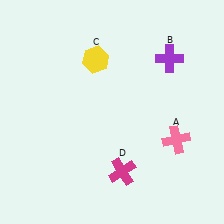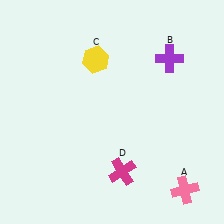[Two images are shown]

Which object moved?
The pink cross (A) moved down.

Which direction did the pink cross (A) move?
The pink cross (A) moved down.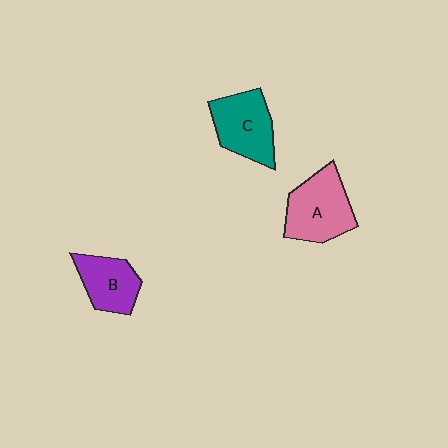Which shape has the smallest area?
Shape B (purple).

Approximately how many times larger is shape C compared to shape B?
Approximately 1.2 times.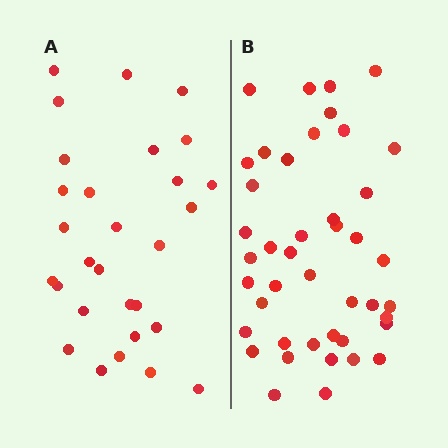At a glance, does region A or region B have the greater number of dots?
Region B (the right region) has more dots.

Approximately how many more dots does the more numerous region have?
Region B has approximately 15 more dots than region A.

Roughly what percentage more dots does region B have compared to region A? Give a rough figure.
About 50% more.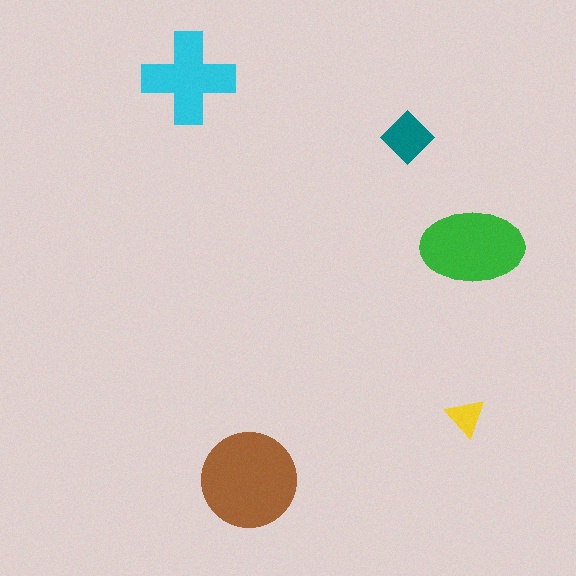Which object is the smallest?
The yellow triangle.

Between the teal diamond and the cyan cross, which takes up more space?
The cyan cross.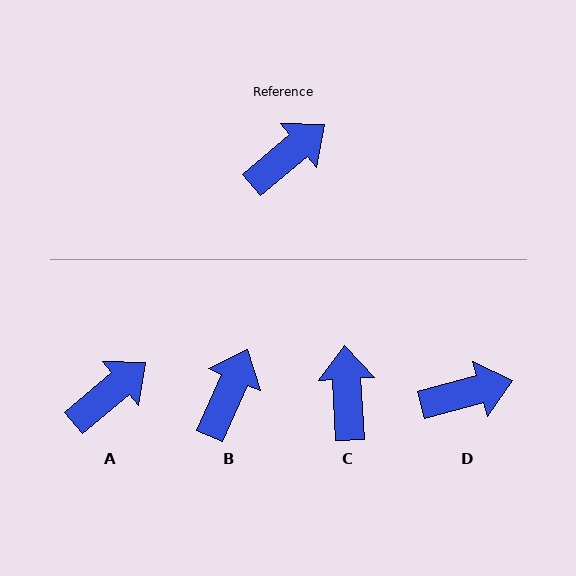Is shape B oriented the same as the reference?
No, it is off by about 27 degrees.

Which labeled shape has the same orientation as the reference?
A.